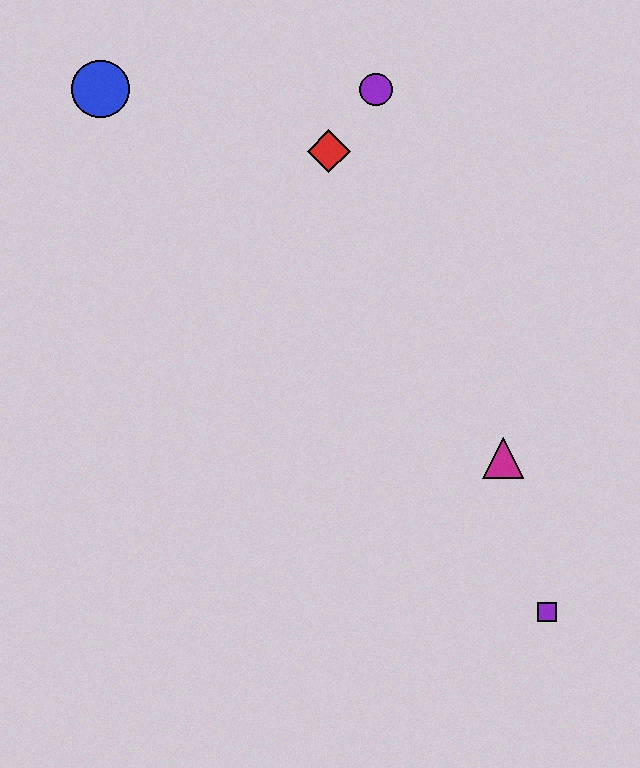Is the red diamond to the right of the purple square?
No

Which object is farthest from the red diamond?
The purple square is farthest from the red diamond.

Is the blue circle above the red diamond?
Yes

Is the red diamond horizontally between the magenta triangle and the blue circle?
Yes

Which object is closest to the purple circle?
The red diamond is closest to the purple circle.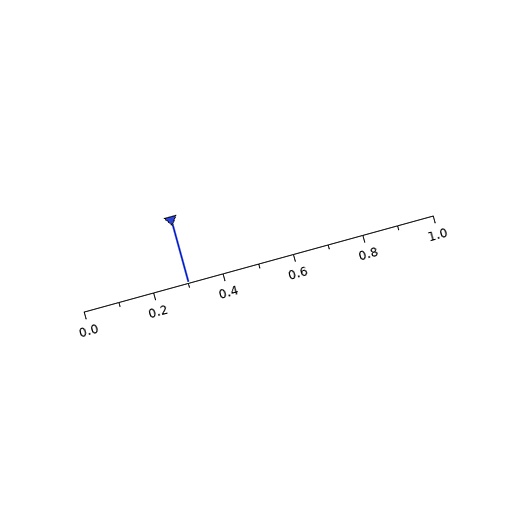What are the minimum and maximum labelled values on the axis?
The axis runs from 0.0 to 1.0.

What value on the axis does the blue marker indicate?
The marker indicates approximately 0.3.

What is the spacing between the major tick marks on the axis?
The major ticks are spaced 0.2 apart.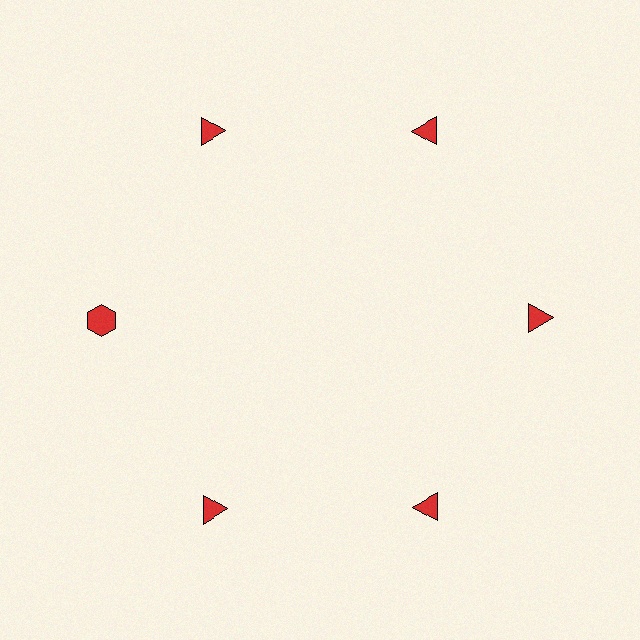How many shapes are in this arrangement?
There are 6 shapes arranged in a ring pattern.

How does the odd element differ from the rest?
It has a different shape: hexagon instead of triangle.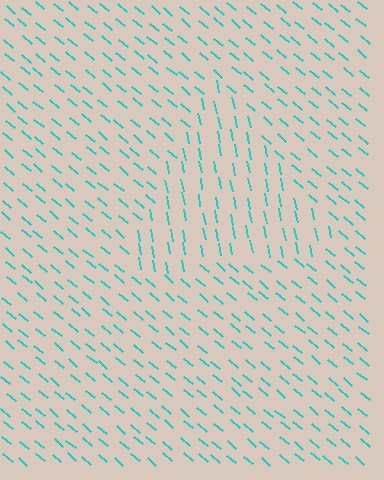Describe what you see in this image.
The image is filled with small cyan line segments. A triangle region in the image has lines oriented differently from the surrounding lines, creating a visible texture boundary.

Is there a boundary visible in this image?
Yes, there is a texture boundary formed by a change in line orientation.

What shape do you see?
I see a triangle.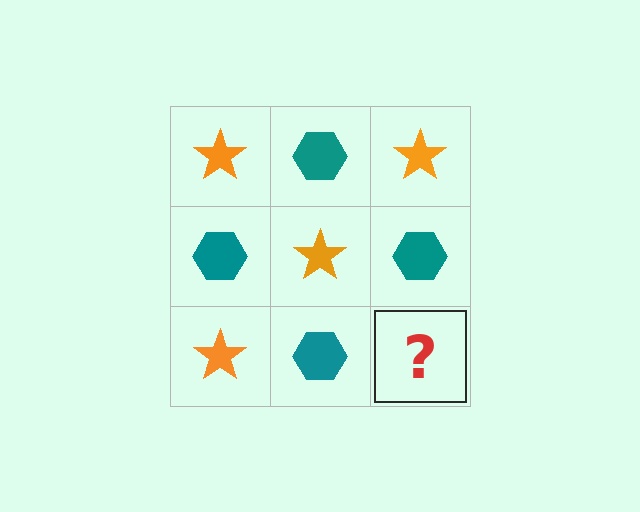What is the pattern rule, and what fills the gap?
The rule is that it alternates orange star and teal hexagon in a checkerboard pattern. The gap should be filled with an orange star.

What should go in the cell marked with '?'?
The missing cell should contain an orange star.